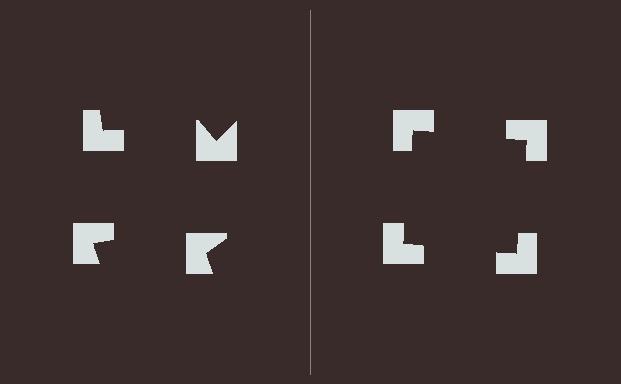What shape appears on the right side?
An illusory square.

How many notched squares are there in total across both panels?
8 — 4 on each side.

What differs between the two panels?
The notched squares are positioned identically on both sides; only the wedge orientations differ. On the right they align to a square; on the left they are misaligned.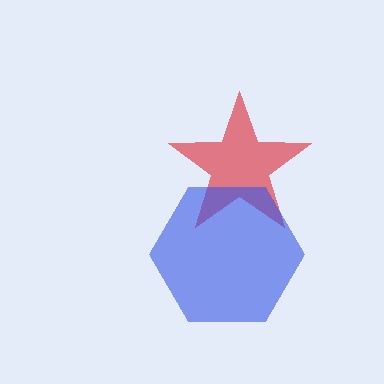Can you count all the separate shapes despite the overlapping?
Yes, there are 2 separate shapes.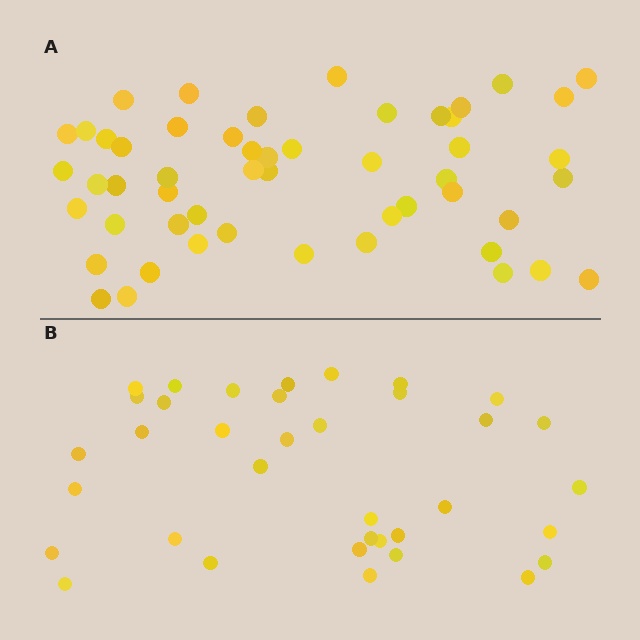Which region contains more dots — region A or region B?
Region A (the top region) has more dots.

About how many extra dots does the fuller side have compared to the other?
Region A has approximately 15 more dots than region B.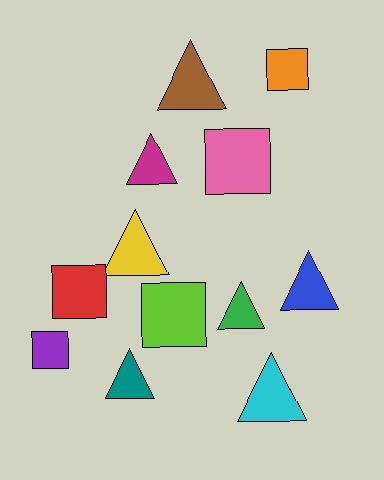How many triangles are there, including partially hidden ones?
There are 7 triangles.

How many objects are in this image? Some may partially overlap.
There are 12 objects.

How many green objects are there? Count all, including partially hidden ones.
There is 1 green object.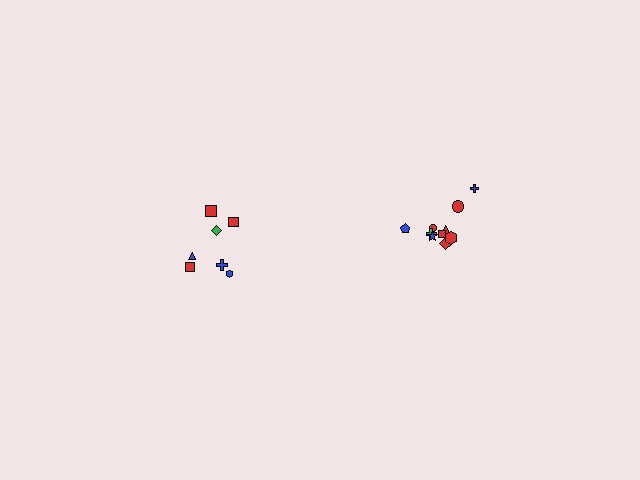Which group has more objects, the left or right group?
The right group.